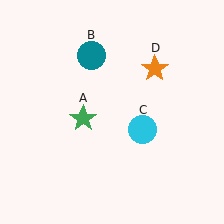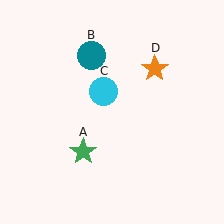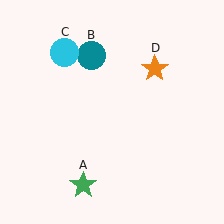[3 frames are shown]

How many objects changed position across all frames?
2 objects changed position: green star (object A), cyan circle (object C).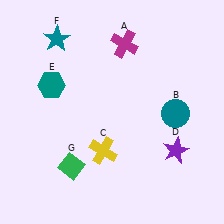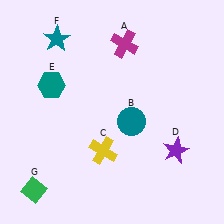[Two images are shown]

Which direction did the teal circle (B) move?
The teal circle (B) moved left.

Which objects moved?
The objects that moved are: the teal circle (B), the green diamond (G).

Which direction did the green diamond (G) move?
The green diamond (G) moved left.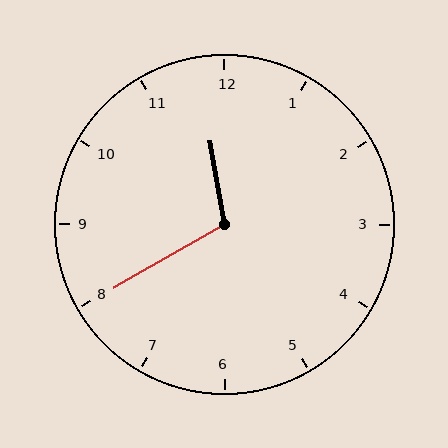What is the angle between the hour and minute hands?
Approximately 110 degrees.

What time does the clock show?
11:40.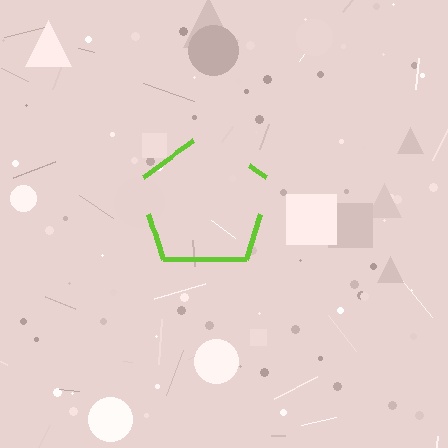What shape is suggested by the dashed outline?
The dashed outline suggests a pentagon.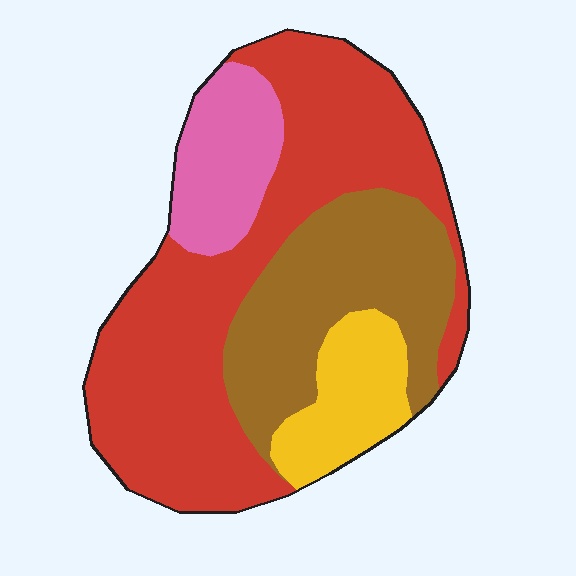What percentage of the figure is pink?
Pink takes up about one eighth (1/8) of the figure.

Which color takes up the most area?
Red, at roughly 50%.